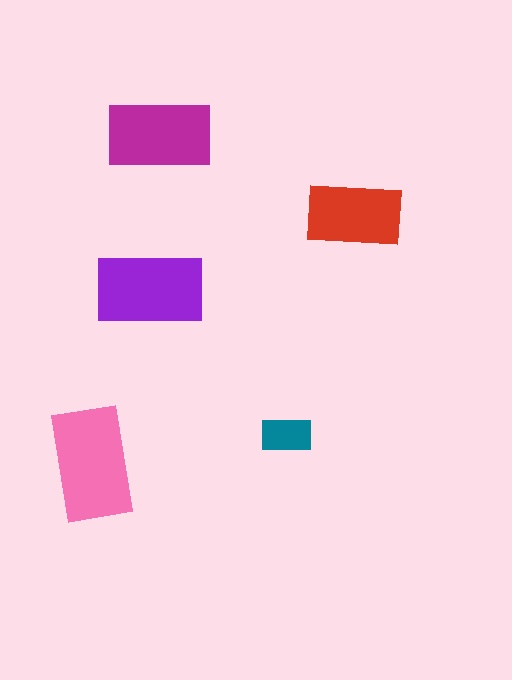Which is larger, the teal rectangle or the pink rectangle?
The pink one.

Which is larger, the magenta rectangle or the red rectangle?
The magenta one.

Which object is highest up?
The magenta rectangle is topmost.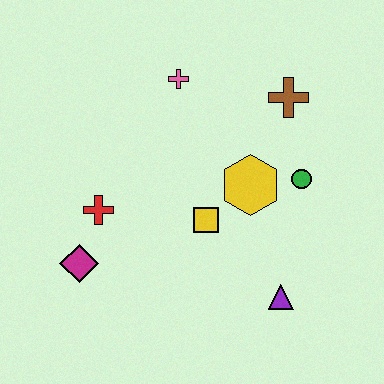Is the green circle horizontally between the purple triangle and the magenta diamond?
No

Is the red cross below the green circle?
Yes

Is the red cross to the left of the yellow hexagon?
Yes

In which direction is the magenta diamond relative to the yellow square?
The magenta diamond is to the left of the yellow square.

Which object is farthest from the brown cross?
The magenta diamond is farthest from the brown cross.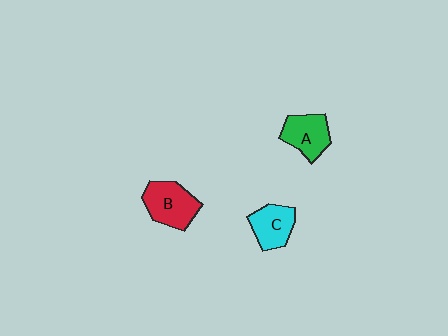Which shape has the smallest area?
Shape C (cyan).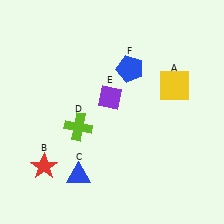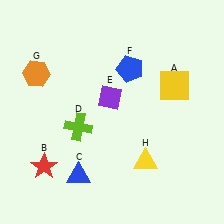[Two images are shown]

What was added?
An orange hexagon (G), a yellow triangle (H) were added in Image 2.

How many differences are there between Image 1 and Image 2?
There are 2 differences between the two images.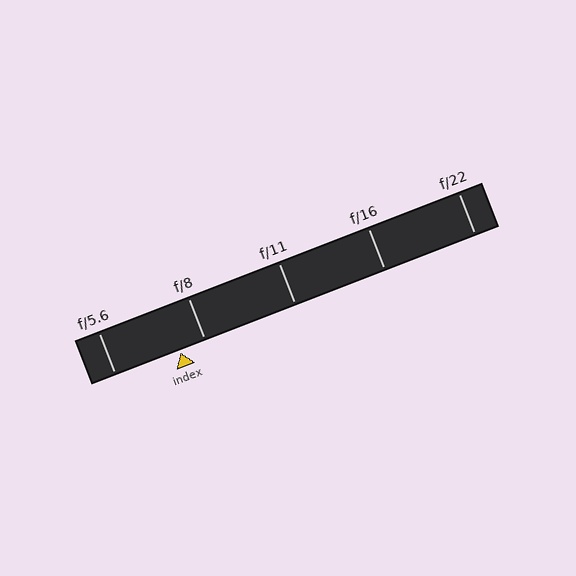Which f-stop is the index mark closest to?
The index mark is closest to f/8.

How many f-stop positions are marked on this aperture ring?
There are 5 f-stop positions marked.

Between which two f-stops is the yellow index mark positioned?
The index mark is between f/5.6 and f/8.